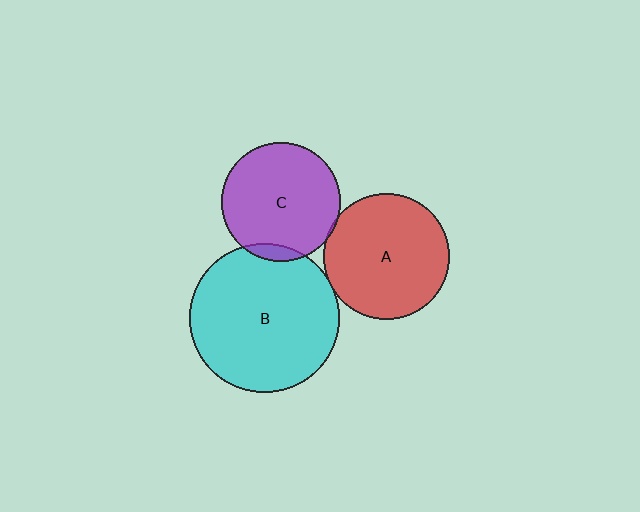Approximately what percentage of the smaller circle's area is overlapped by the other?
Approximately 5%.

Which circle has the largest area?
Circle B (cyan).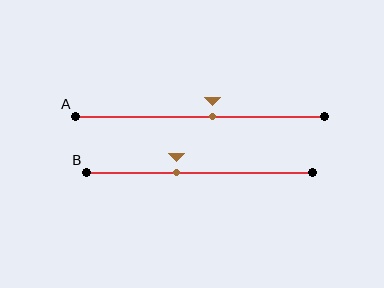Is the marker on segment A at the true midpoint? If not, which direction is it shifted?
No, the marker on segment A is shifted to the right by about 5% of the segment length.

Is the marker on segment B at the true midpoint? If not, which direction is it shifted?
No, the marker on segment B is shifted to the left by about 10% of the segment length.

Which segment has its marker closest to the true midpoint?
Segment A has its marker closest to the true midpoint.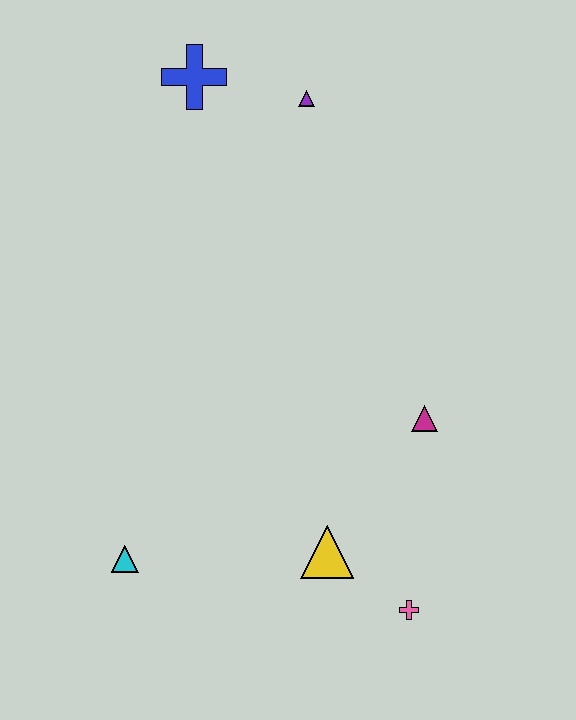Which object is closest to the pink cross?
The yellow triangle is closest to the pink cross.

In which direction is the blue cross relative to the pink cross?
The blue cross is above the pink cross.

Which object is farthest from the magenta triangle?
The blue cross is farthest from the magenta triangle.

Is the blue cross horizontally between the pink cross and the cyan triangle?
Yes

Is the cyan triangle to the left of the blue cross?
Yes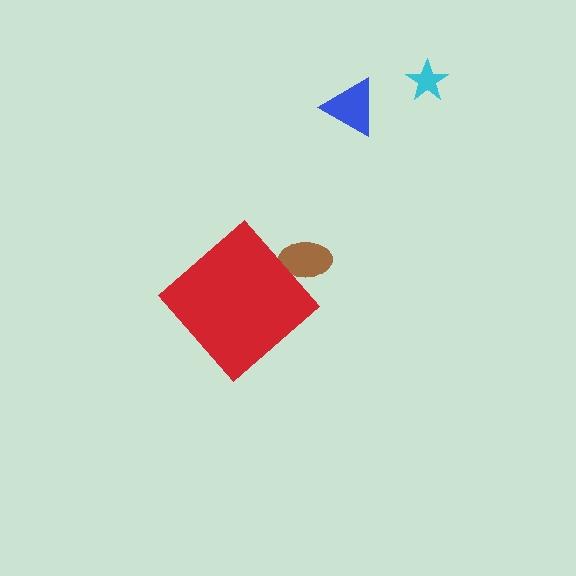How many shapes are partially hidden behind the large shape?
1 shape is partially hidden.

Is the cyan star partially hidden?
No, the cyan star is fully visible.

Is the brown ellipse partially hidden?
Yes, the brown ellipse is partially hidden behind the red diamond.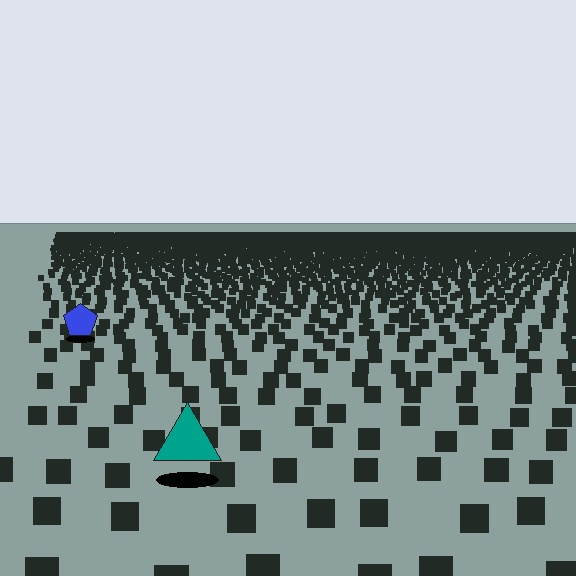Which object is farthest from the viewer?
The blue pentagon is farthest from the viewer. It appears smaller and the ground texture around it is denser.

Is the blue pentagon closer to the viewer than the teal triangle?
No. The teal triangle is closer — you can tell from the texture gradient: the ground texture is coarser near it.